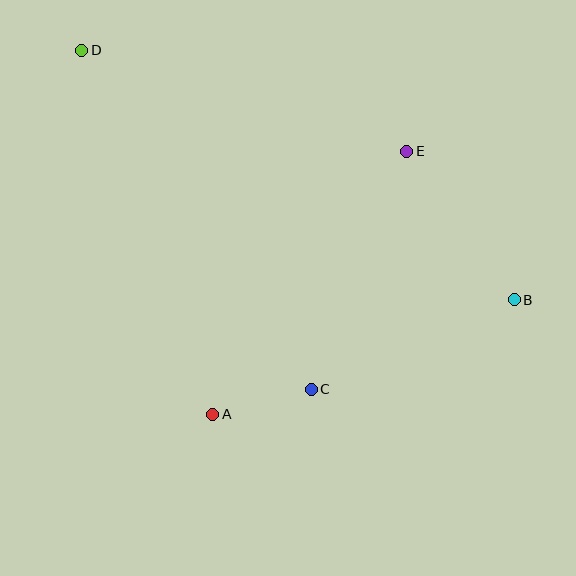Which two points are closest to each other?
Points A and C are closest to each other.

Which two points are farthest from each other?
Points B and D are farthest from each other.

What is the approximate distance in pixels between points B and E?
The distance between B and E is approximately 184 pixels.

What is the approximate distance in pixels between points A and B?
The distance between A and B is approximately 322 pixels.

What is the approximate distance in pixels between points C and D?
The distance between C and D is approximately 409 pixels.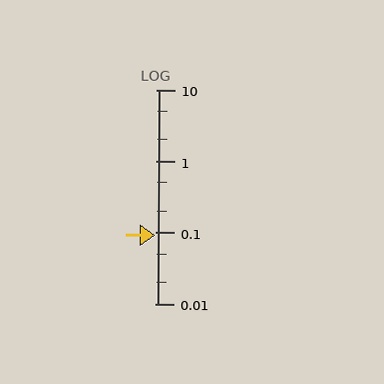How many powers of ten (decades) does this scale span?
The scale spans 3 decades, from 0.01 to 10.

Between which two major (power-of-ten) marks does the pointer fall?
The pointer is between 0.01 and 0.1.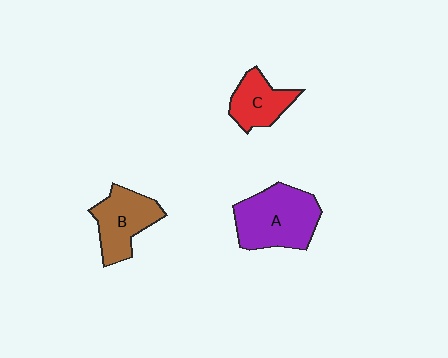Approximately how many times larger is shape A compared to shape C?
Approximately 1.7 times.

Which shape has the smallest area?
Shape C (red).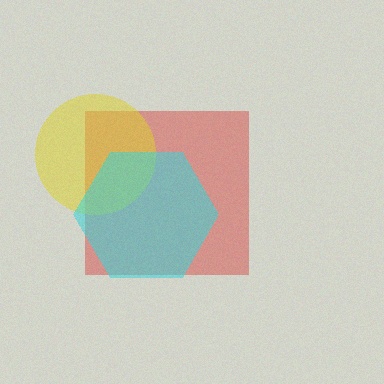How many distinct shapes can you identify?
There are 3 distinct shapes: a red square, a yellow circle, a cyan hexagon.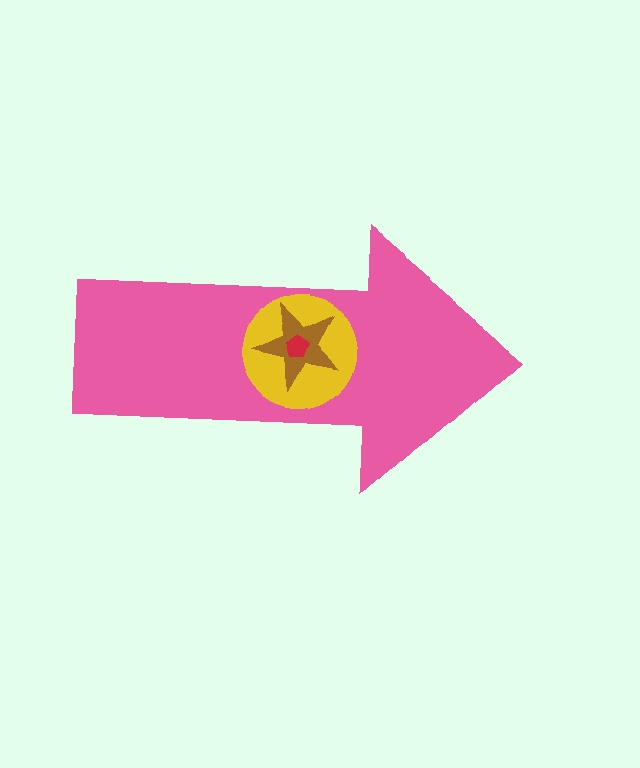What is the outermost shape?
The pink arrow.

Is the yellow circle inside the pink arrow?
Yes.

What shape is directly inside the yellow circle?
The brown star.